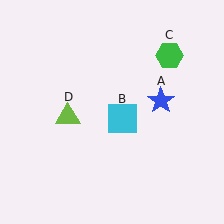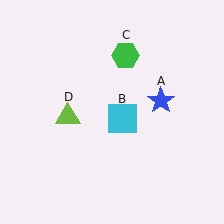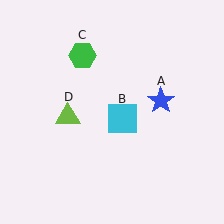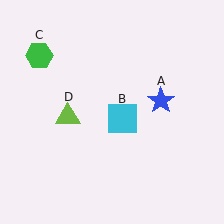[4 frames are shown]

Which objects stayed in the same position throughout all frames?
Blue star (object A) and cyan square (object B) and lime triangle (object D) remained stationary.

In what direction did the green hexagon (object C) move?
The green hexagon (object C) moved left.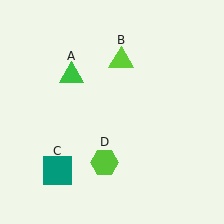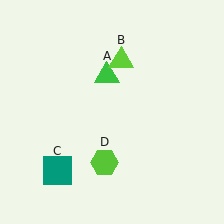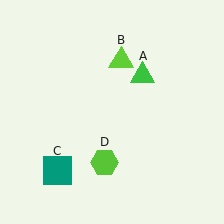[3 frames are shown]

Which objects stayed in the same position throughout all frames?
Lime triangle (object B) and teal square (object C) and lime hexagon (object D) remained stationary.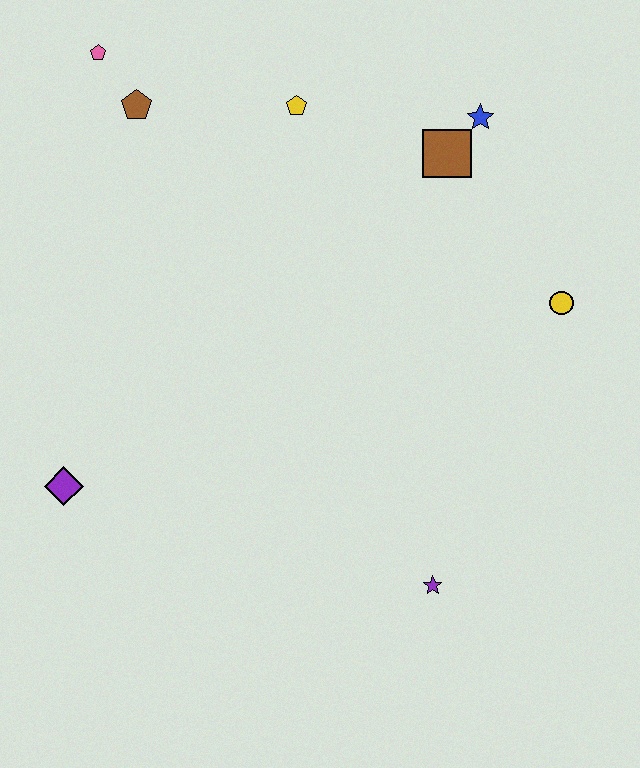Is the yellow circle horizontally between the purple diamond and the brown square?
No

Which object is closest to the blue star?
The brown square is closest to the blue star.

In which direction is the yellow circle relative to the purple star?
The yellow circle is above the purple star.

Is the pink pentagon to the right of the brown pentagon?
No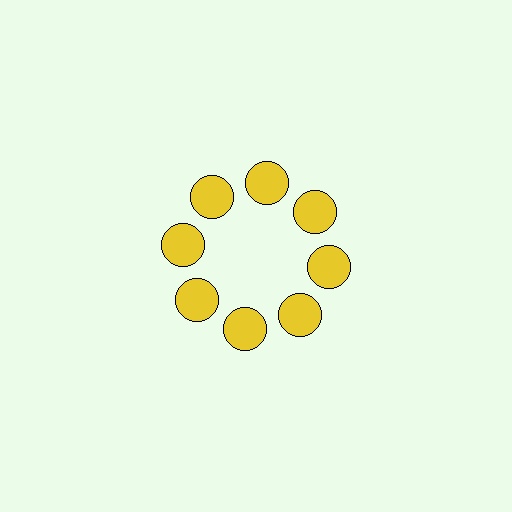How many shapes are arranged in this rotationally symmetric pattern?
There are 8 shapes, arranged in 8 groups of 1.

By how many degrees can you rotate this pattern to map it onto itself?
The pattern maps onto itself every 45 degrees of rotation.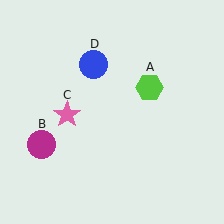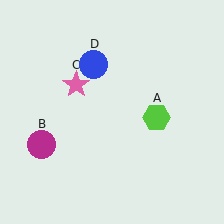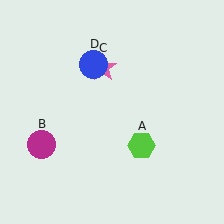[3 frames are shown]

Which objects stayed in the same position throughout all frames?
Magenta circle (object B) and blue circle (object D) remained stationary.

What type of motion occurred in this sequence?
The lime hexagon (object A), pink star (object C) rotated clockwise around the center of the scene.